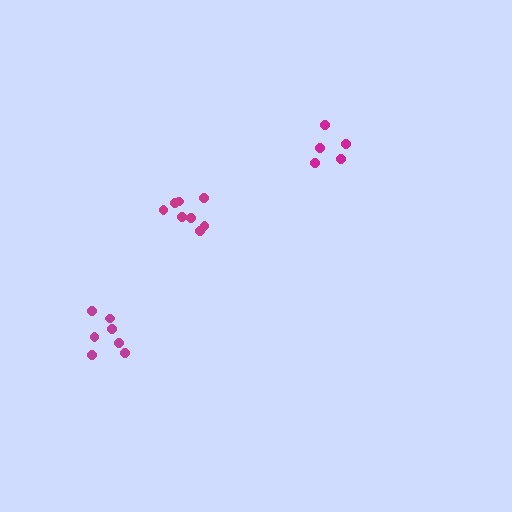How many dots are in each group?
Group 1: 7 dots, Group 2: 5 dots, Group 3: 8 dots (20 total).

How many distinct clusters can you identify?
There are 3 distinct clusters.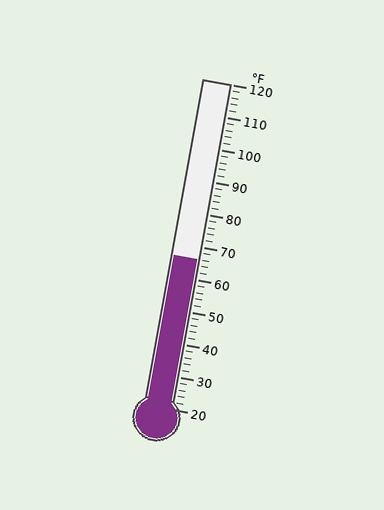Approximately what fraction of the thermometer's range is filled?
The thermometer is filled to approximately 45% of its range.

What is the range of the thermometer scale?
The thermometer scale ranges from 20°F to 120°F.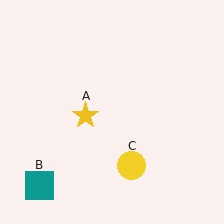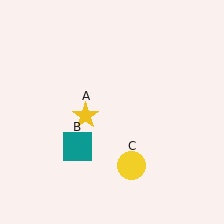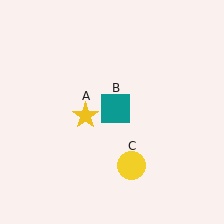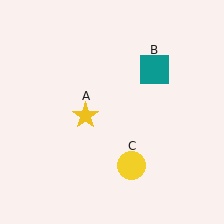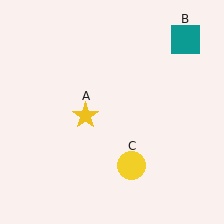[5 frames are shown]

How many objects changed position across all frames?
1 object changed position: teal square (object B).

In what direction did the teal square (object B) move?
The teal square (object B) moved up and to the right.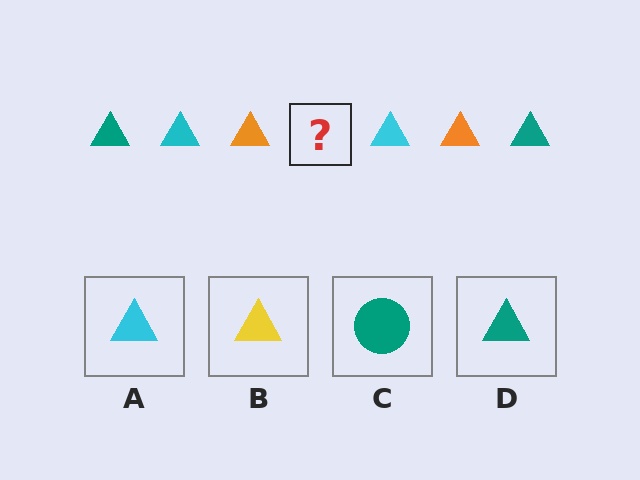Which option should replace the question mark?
Option D.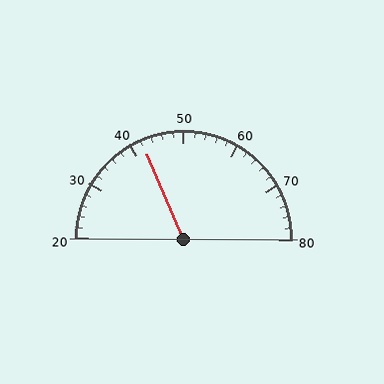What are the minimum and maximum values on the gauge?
The gauge ranges from 20 to 80.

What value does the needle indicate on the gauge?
The needle indicates approximately 42.